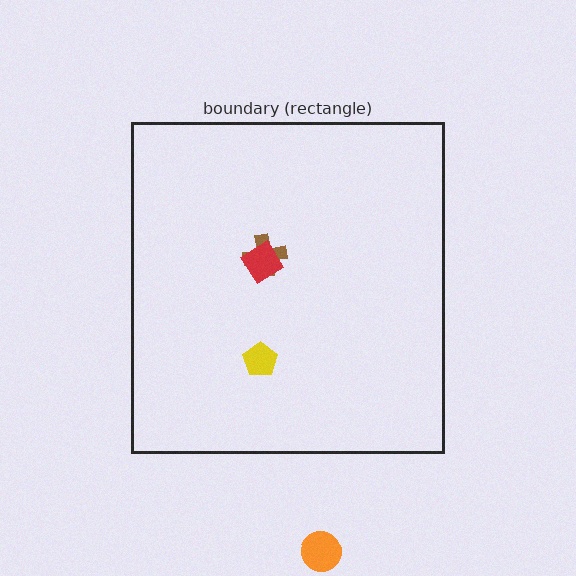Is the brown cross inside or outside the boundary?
Inside.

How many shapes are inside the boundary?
3 inside, 1 outside.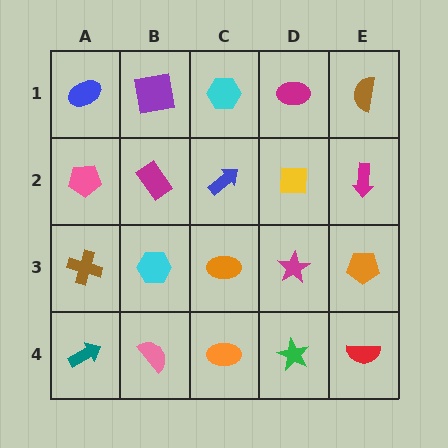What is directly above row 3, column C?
A blue arrow.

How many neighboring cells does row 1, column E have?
2.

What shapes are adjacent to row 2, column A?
A blue ellipse (row 1, column A), a brown cross (row 3, column A), a magenta rectangle (row 2, column B).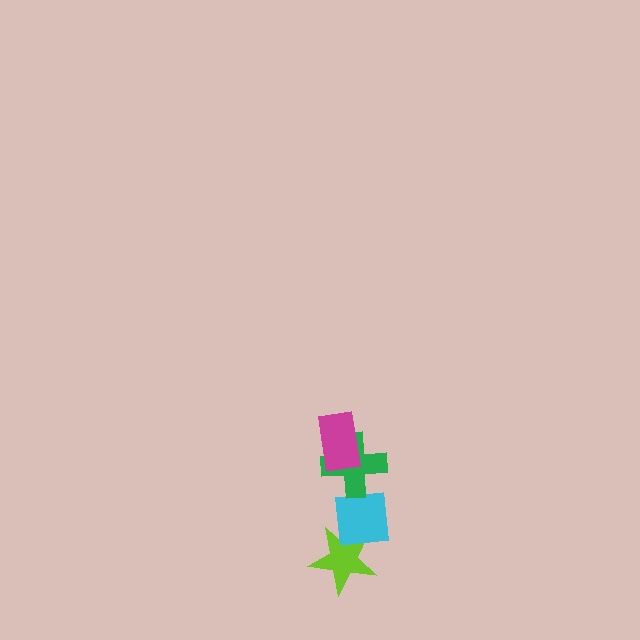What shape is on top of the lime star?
The cyan square is on top of the lime star.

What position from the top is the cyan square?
The cyan square is 3rd from the top.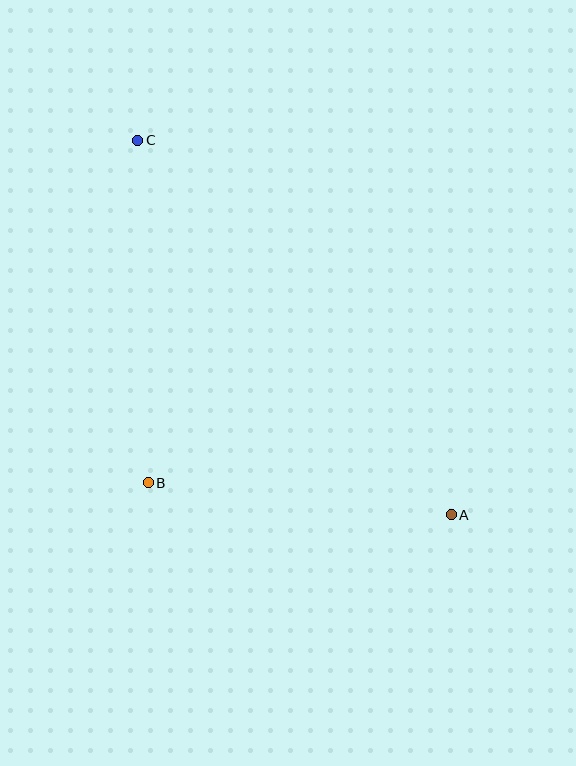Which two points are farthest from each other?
Points A and C are farthest from each other.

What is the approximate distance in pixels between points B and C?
The distance between B and C is approximately 343 pixels.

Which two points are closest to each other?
Points A and B are closest to each other.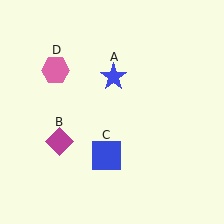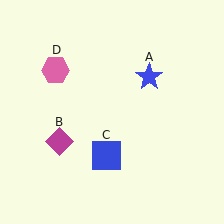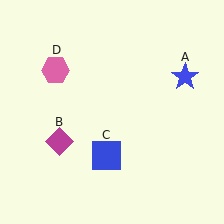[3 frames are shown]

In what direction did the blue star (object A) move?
The blue star (object A) moved right.